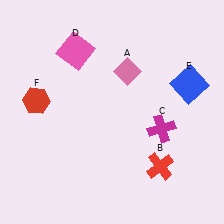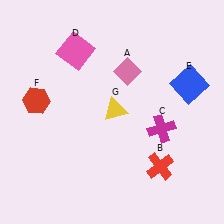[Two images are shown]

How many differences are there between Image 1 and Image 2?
There is 1 difference between the two images.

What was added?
A yellow triangle (G) was added in Image 2.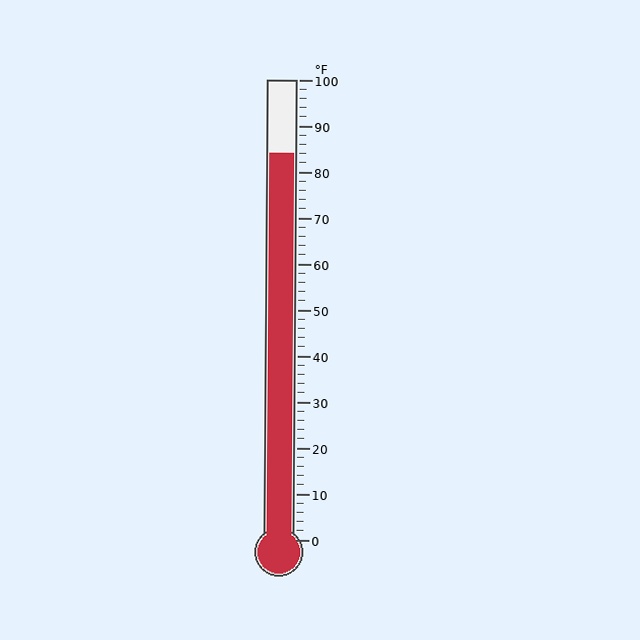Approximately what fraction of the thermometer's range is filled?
The thermometer is filled to approximately 85% of its range.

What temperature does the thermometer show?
The thermometer shows approximately 84°F.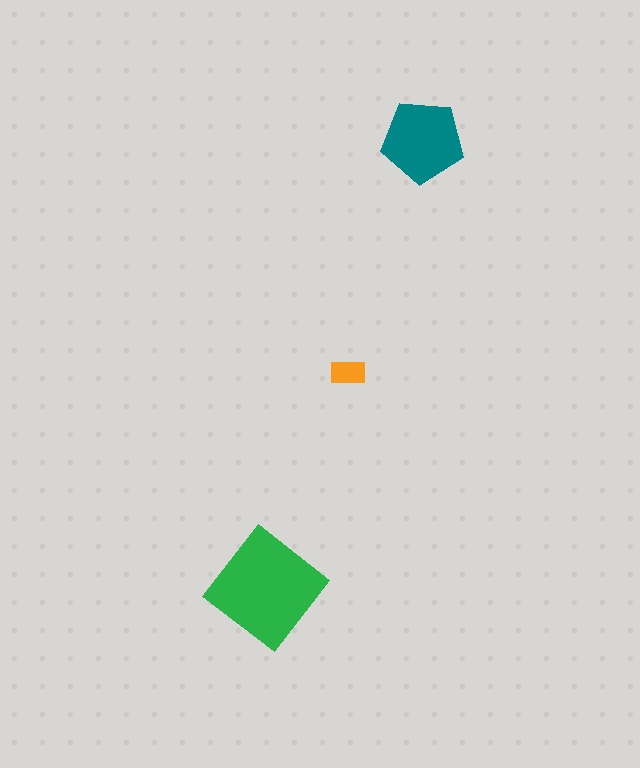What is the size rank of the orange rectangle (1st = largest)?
3rd.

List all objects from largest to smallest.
The green diamond, the teal pentagon, the orange rectangle.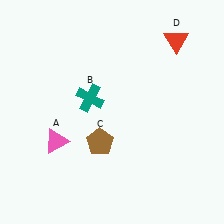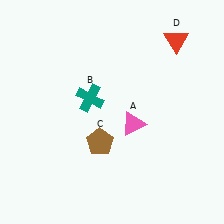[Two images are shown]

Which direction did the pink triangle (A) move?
The pink triangle (A) moved right.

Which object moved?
The pink triangle (A) moved right.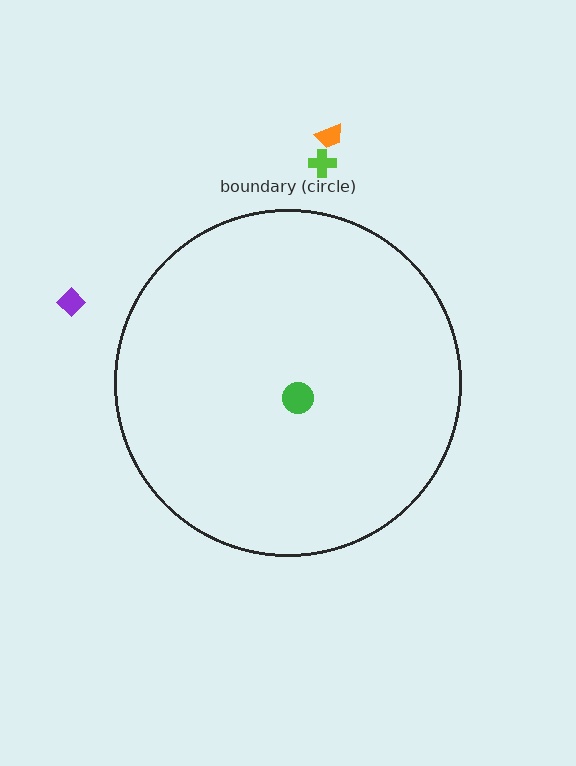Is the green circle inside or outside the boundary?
Inside.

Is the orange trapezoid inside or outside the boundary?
Outside.